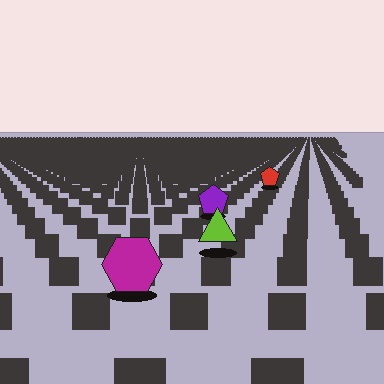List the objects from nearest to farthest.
From nearest to farthest: the magenta hexagon, the lime triangle, the purple pentagon, the red pentagon.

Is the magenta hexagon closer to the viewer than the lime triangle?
Yes. The magenta hexagon is closer — you can tell from the texture gradient: the ground texture is coarser near it.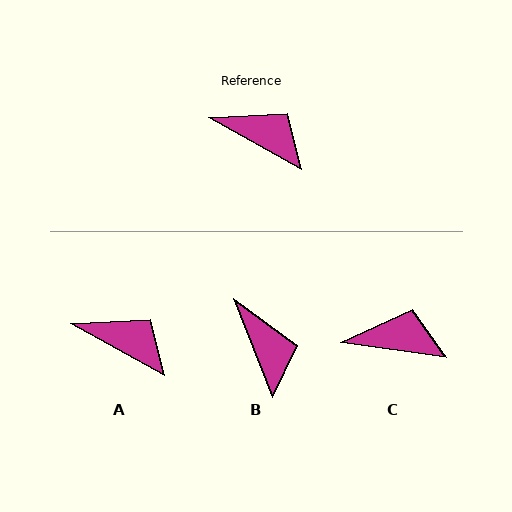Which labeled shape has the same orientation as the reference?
A.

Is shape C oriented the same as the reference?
No, it is off by about 21 degrees.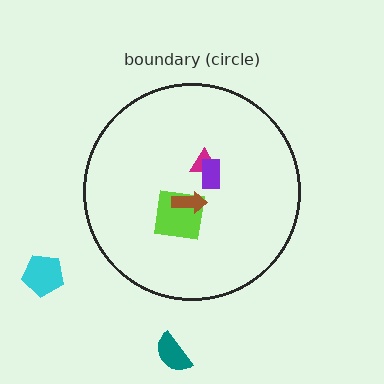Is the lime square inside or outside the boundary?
Inside.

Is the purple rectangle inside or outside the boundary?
Inside.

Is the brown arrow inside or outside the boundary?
Inside.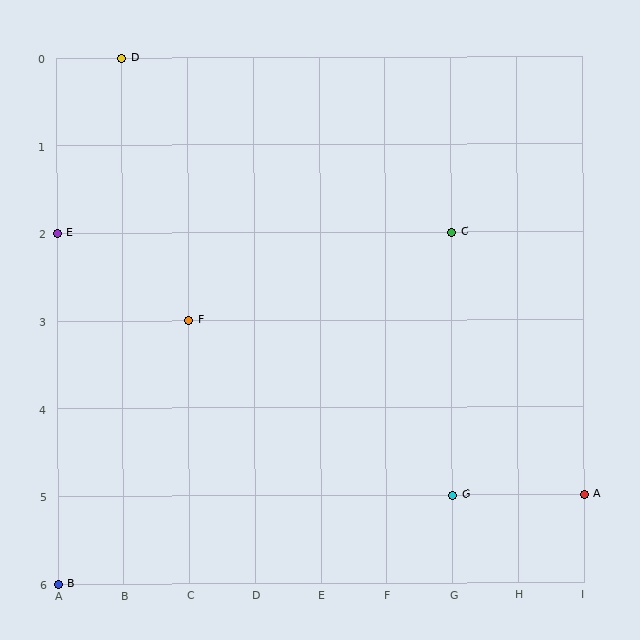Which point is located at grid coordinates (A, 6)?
Point B is at (A, 6).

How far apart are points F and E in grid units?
Points F and E are 2 columns and 1 row apart (about 2.2 grid units diagonally).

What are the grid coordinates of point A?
Point A is at grid coordinates (I, 5).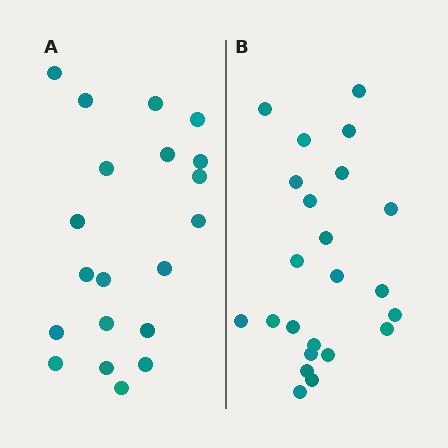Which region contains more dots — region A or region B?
Region B (the right region) has more dots.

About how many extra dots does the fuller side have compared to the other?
Region B has just a few more — roughly 2 or 3 more dots than region A.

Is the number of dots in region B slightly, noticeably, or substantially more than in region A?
Region B has only slightly more — the two regions are fairly close. The ratio is roughly 1.1 to 1.